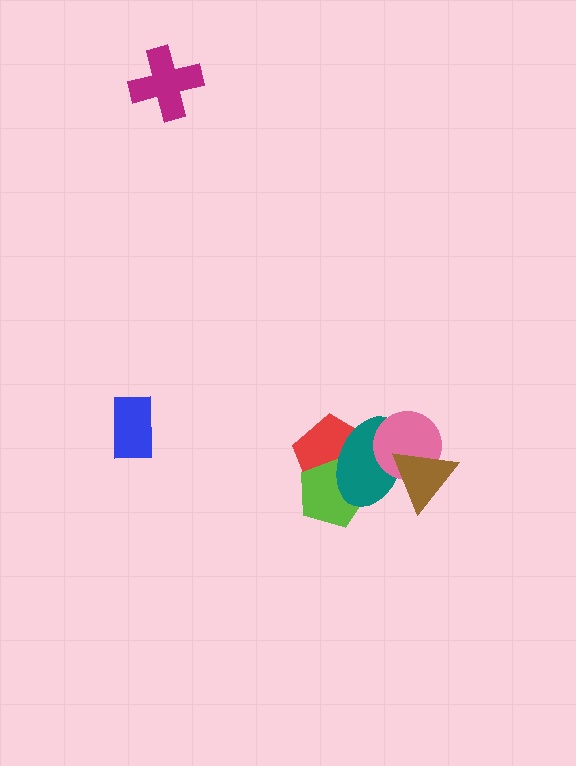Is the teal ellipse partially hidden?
Yes, it is partially covered by another shape.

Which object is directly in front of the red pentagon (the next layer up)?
The lime pentagon is directly in front of the red pentagon.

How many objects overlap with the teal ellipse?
4 objects overlap with the teal ellipse.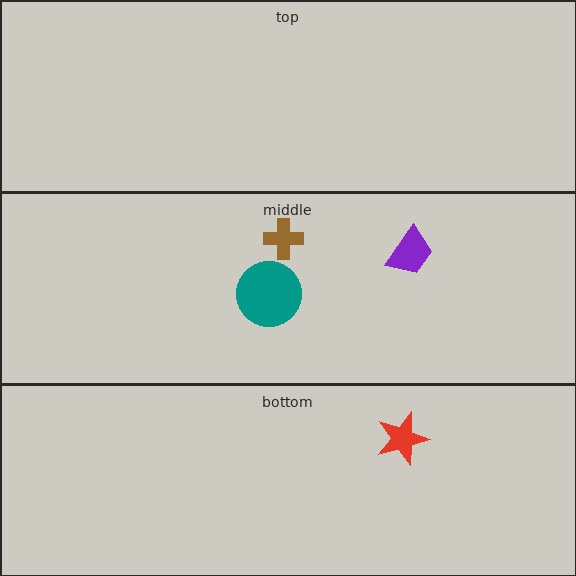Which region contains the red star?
The bottom region.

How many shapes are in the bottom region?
1.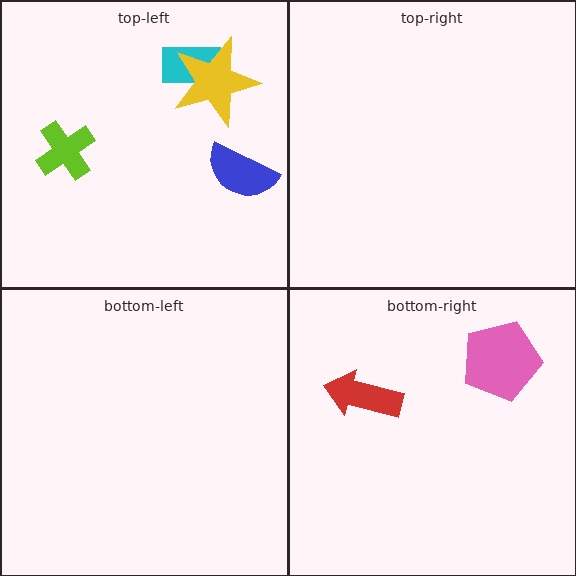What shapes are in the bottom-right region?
The red arrow, the pink pentagon.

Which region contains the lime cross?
The top-left region.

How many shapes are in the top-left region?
4.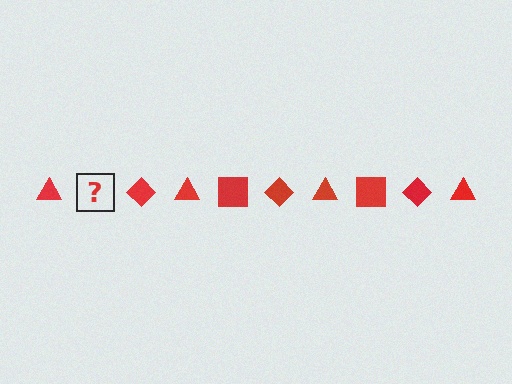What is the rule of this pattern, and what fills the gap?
The rule is that the pattern cycles through triangle, square, diamond shapes in red. The gap should be filled with a red square.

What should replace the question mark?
The question mark should be replaced with a red square.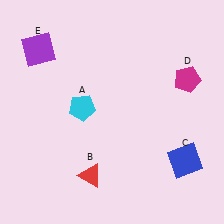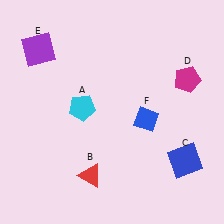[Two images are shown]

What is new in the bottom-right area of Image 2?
A blue diamond (F) was added in the bottom-right area of Image 2.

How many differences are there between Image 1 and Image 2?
There is 1 difference between the two images.